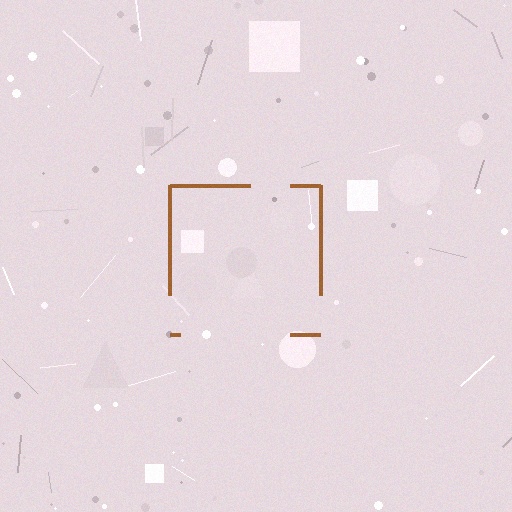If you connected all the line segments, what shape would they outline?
They would outline a square.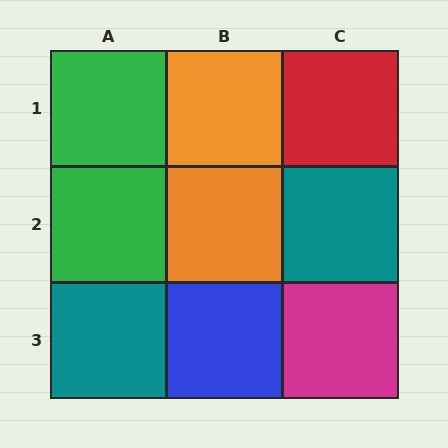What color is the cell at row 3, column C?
Magenta.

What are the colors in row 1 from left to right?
Green, orange, red.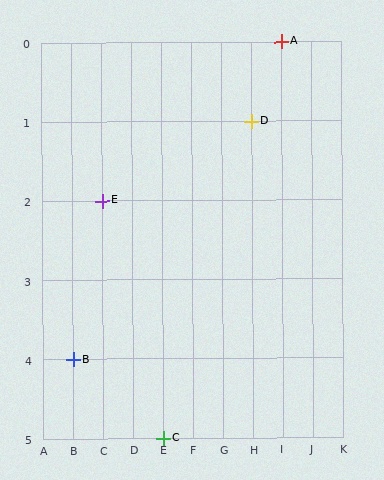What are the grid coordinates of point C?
Point C is at grid coordinates (E, 5).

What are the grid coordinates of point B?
Point B is at grid coordinates (B, 4).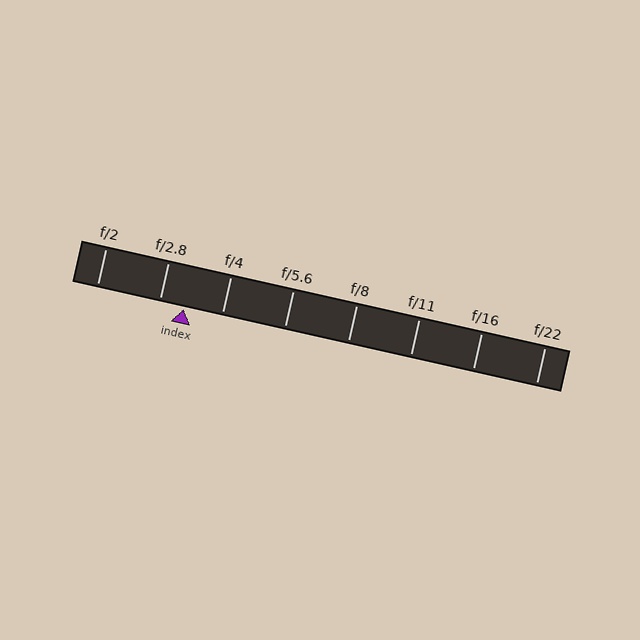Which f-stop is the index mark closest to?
The index mark is closest to f/2.8.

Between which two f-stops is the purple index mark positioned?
The index mark is between f/2.8 and f/4.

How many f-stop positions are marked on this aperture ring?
There are 8 f-stop positions marked.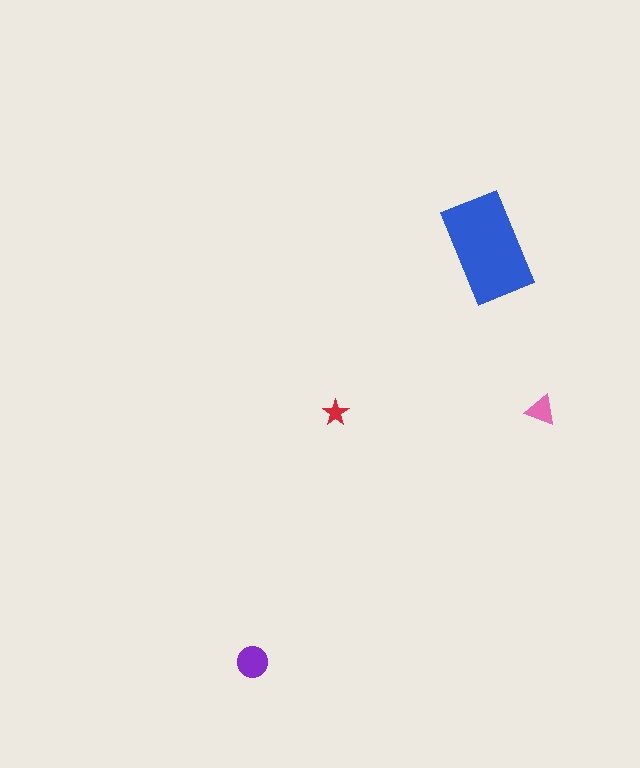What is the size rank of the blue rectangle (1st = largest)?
1st.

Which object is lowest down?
The purple circle is bottommost.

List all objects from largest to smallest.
The blue rectangle, the purple circle, the pink triangle, the red star.